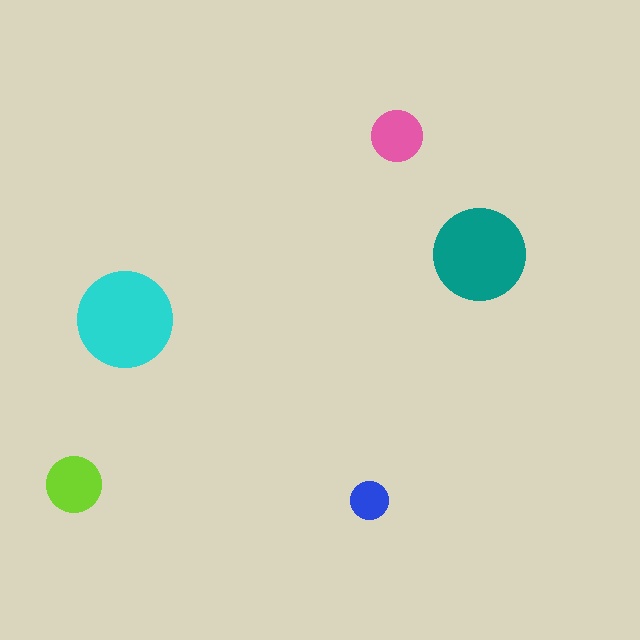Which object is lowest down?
The blue circle is bottommost.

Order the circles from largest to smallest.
the cyan one, the teal one, the lime one, the pink one, the blue one.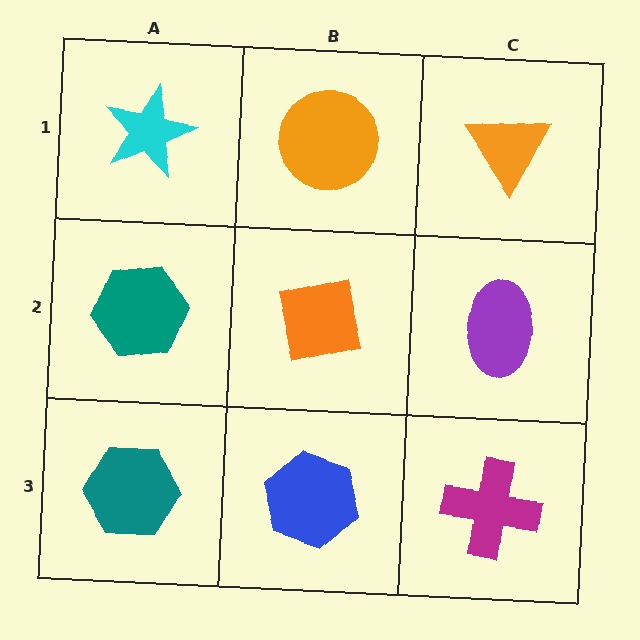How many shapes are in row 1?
3 shapes.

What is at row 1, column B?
An orange circle.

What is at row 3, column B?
A blue hexagon.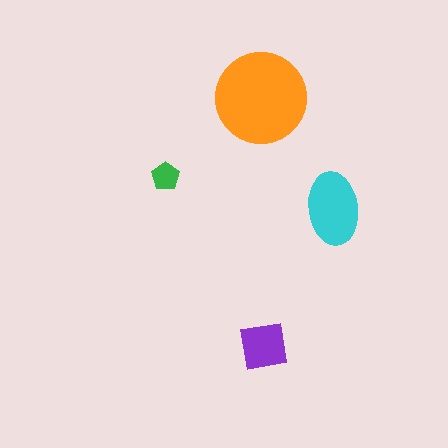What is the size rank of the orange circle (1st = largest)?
1st.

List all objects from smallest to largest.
The green pentagon, the purple square, the cyan ellipse, the orange circle.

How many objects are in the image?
There are 4 objects in the image.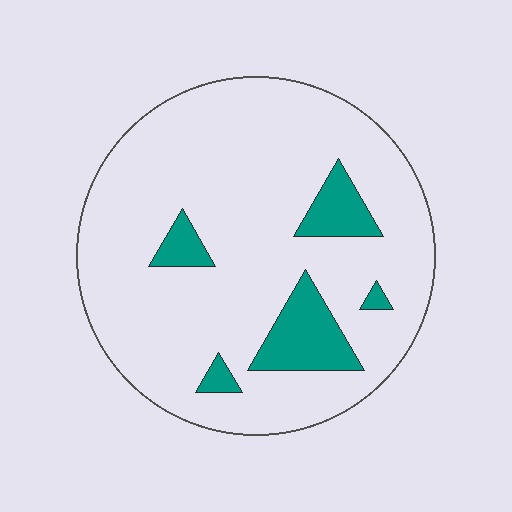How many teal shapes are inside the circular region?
5.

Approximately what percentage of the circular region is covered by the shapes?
Approximately 15%.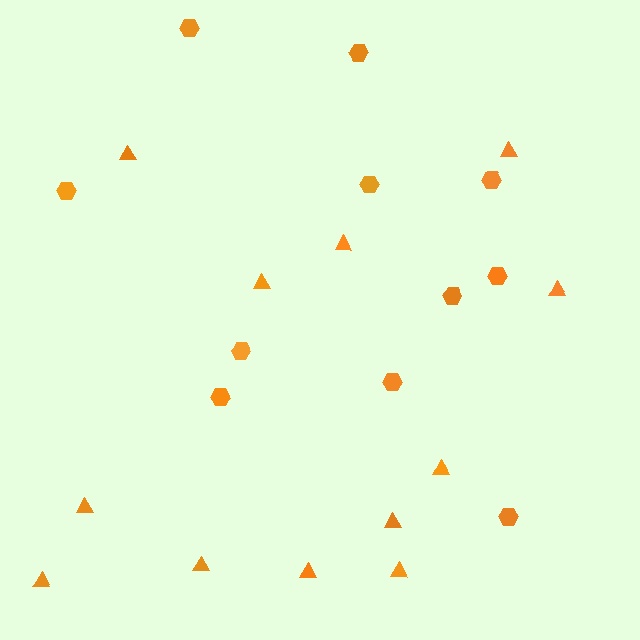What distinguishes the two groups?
There are 2 groups: one group of hexagons (11) and one group of triangles (12).